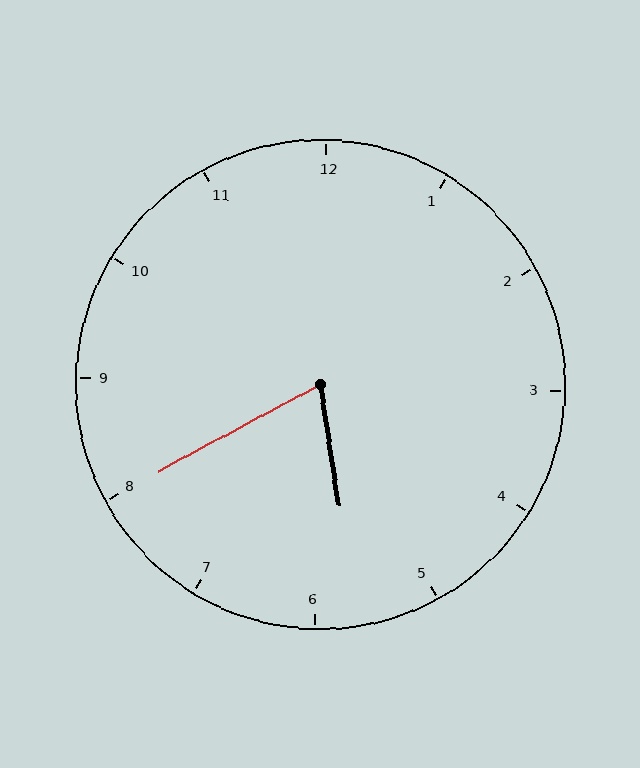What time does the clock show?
5:40.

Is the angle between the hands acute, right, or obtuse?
It is acute.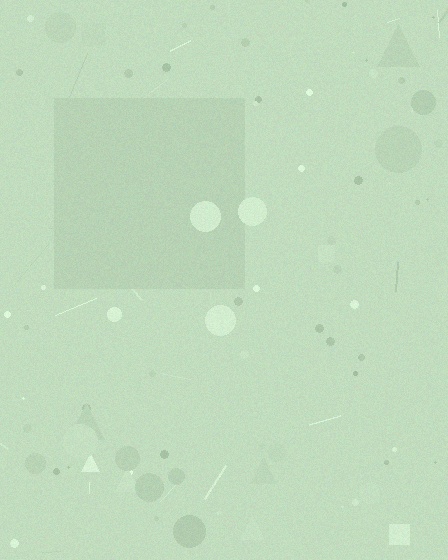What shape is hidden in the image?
A square is hidden in the image.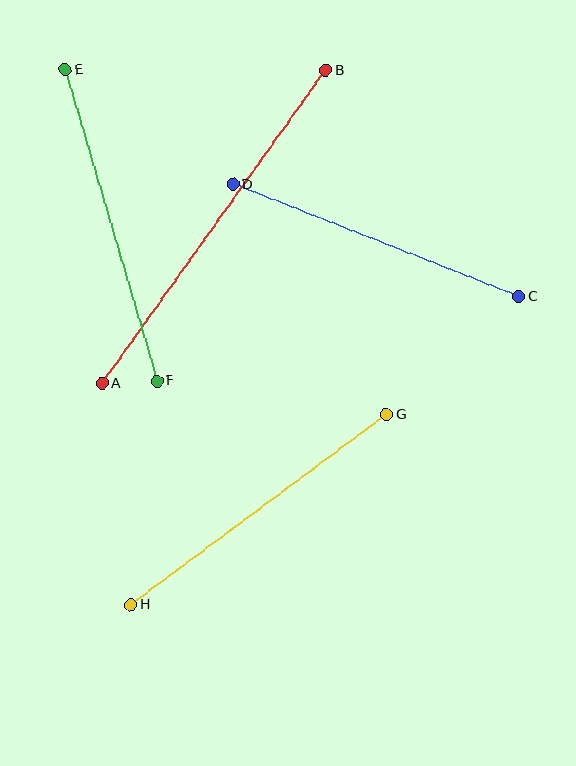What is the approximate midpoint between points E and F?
The midpoint is at approximately (111, 226) pixels.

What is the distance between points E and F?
The distance is approximately 324 pixels.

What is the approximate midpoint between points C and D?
The midpoint is at approximately (376, 241) pixels.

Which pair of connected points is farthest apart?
Points A and B are farthest apart.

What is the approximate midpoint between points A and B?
The midpoint is at approximately (214, 227) pixels.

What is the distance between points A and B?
The distance is approximately 385 pixels.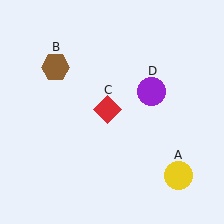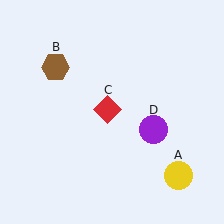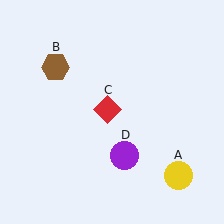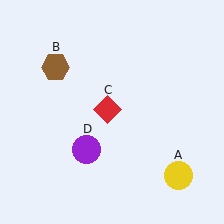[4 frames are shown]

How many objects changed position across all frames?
1 object changed position: purple circle (object D).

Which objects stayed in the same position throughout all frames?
Yellow circle (object A) and brown hexagon (object B) and red diamond (object C) remained stationary.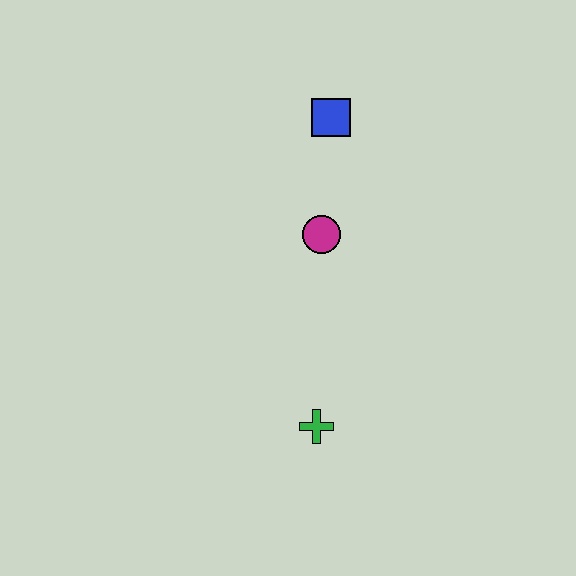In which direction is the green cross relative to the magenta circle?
The green cross is below the magenta circle.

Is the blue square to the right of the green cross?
Yes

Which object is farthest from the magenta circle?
The green cross is farthest from the magenta circle.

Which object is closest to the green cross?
The magenta circle is closest to the green cross.